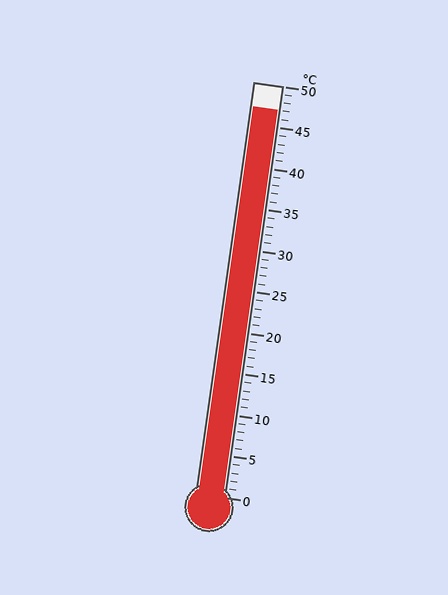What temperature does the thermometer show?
The thermometer shows approximately 47°C.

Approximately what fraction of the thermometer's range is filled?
The thermometer is filled to approximately 95% of its range.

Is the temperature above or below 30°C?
The temperature is above 30°C.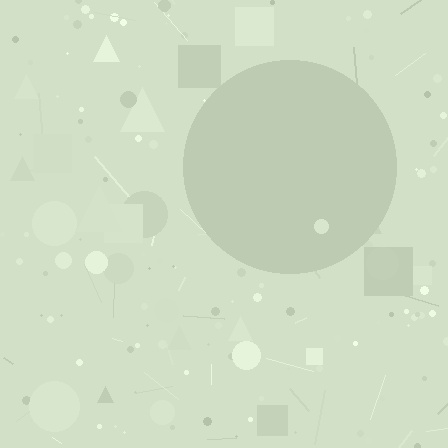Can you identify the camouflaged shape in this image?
The camouflaged shape is a circle.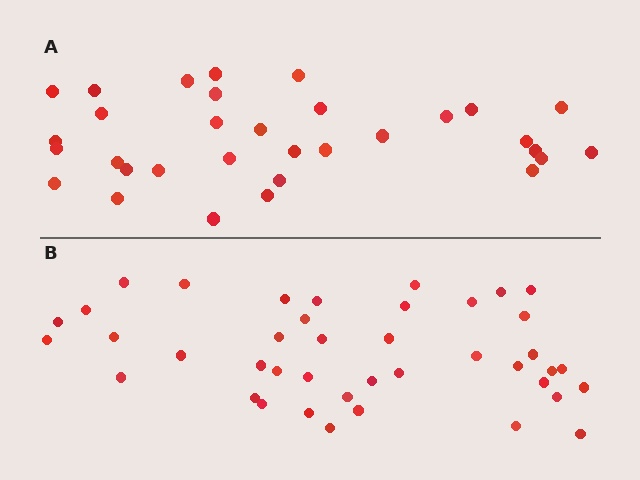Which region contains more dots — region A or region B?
Region B (the bottom region) has more dots.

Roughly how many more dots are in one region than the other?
Region B has roughly 8 or so more dots than region A.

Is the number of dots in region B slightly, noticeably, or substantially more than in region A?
Region B has noticeably more, but not dramatically so. The ratio is roughly 1.3 to 1.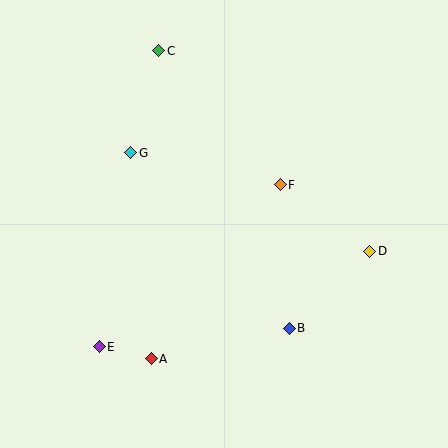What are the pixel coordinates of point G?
Point G is at (131, 153).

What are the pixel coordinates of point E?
Point E is at (99, 347).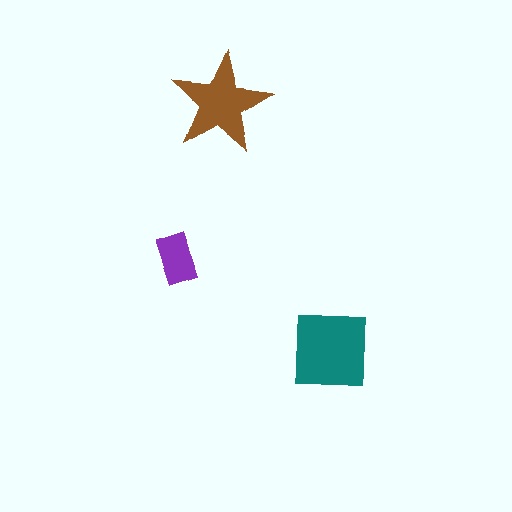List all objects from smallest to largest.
The purple rectangle, the brown star, the teal square.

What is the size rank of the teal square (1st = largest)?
1st.